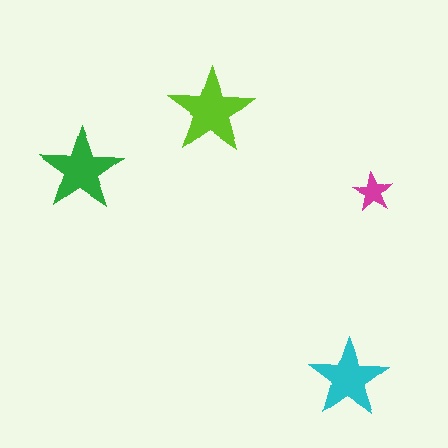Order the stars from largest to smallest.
the lime one, the green one, the cyan one, the magenta one.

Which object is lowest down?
The cyan star is bottommost.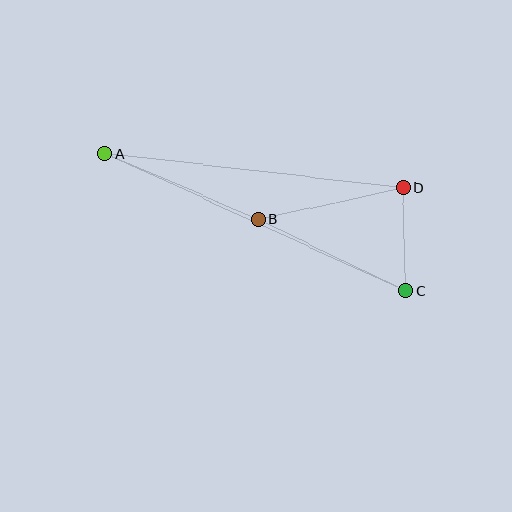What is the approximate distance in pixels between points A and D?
The distance between A and D is approximately 300 pixels.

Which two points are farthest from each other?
Points A and C are farthest from each other.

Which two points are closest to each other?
Points C and D are closest to each other.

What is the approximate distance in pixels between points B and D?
The distance between B and D is approximately 147 pixels.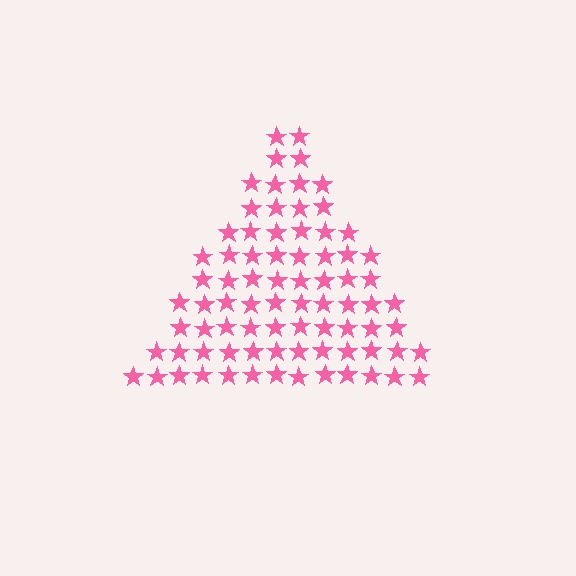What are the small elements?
The small elements are stars.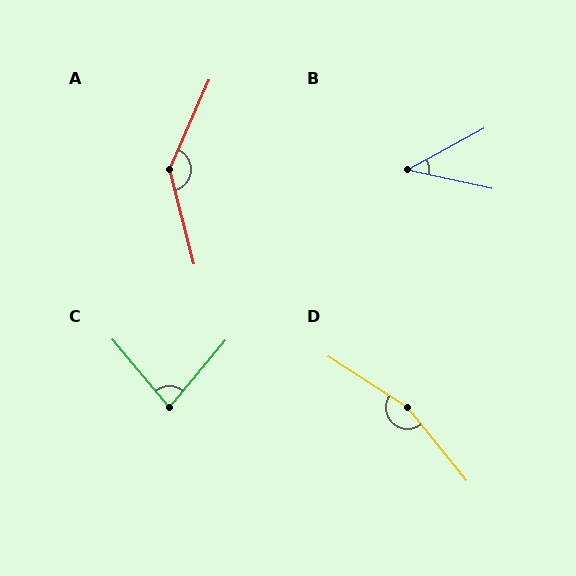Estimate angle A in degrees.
Approximately 142 degrees.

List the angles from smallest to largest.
B (41°), C (80°), A (142°), D (161°).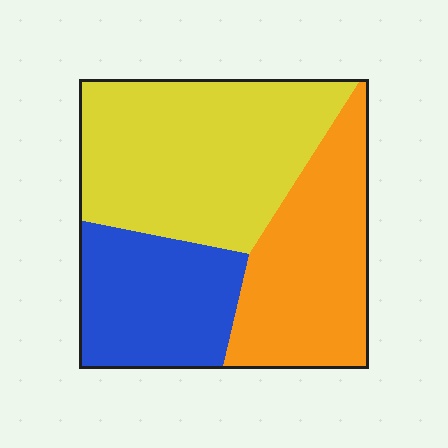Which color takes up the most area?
Yellow, at roughly 45%.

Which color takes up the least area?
Blue, at roughly 25%.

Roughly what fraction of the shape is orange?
Orange takes up about one third (1/3) of the shape.